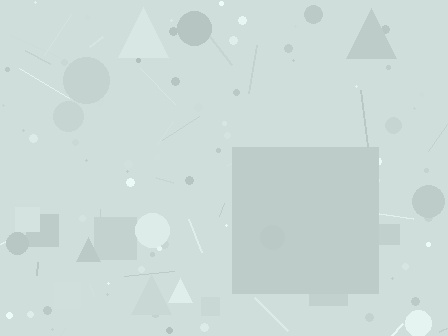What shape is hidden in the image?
A square is hidden in the image.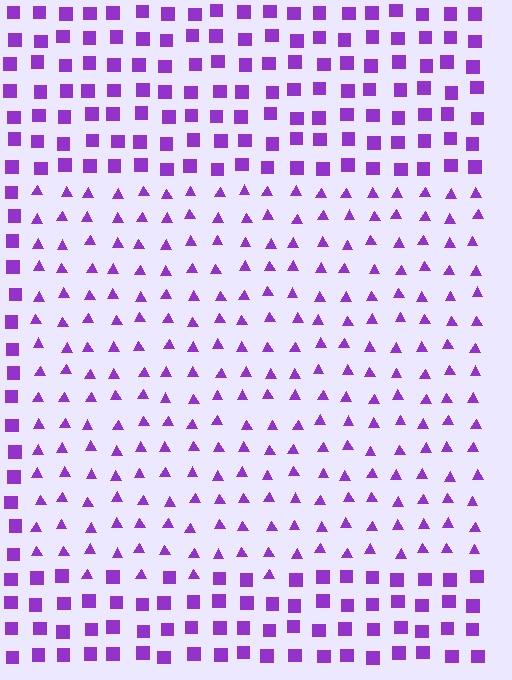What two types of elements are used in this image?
The image uses triangles inside the rectangle region and squares outside it.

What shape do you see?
I see a rectangle.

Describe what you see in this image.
The image is filled with small purple elements arranged in a uniform grid. A rectangle-shaped region contains triangles, while the surrounding area contains squares. The boundary is defined purely by the change in element shape.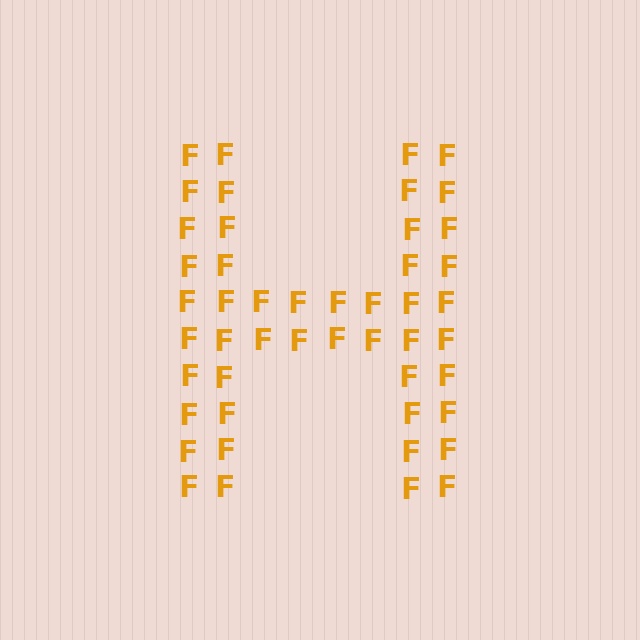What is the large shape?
The large shape is the letter H.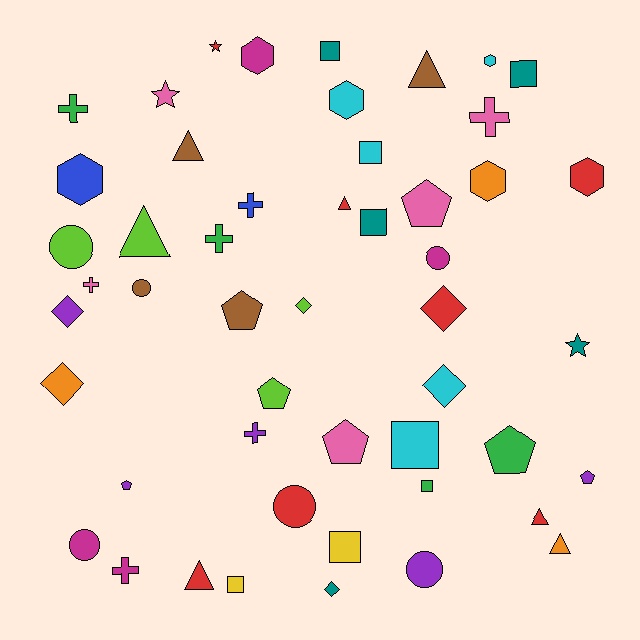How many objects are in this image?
There are 50 objects.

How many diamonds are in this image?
There are 6 diamonds.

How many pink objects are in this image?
There are 5 pink objects.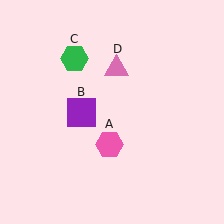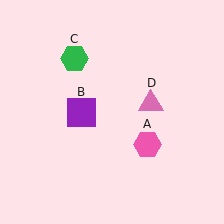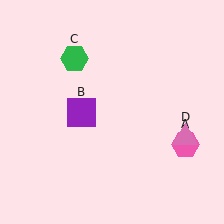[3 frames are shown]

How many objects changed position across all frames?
2 objects changed position: pink hexagon (object A), pink triangle (object D).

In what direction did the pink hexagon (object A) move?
The pink hexagon (object A) moved right.